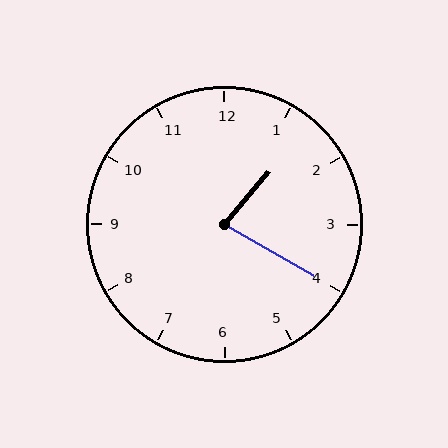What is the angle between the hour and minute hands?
Approximately 80 degrees.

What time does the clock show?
1:20.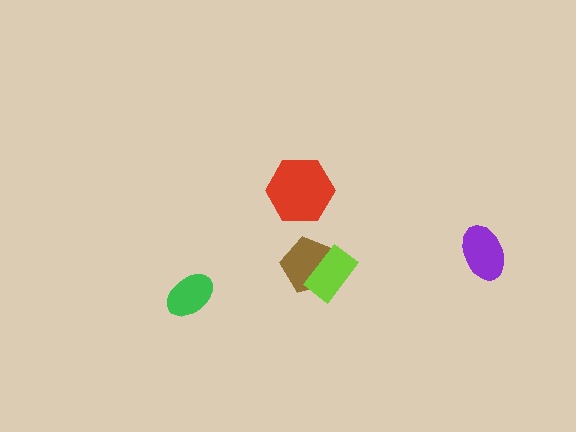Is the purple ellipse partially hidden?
No, no other shape covers it.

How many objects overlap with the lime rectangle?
1 object overlaps with the lime rectangle.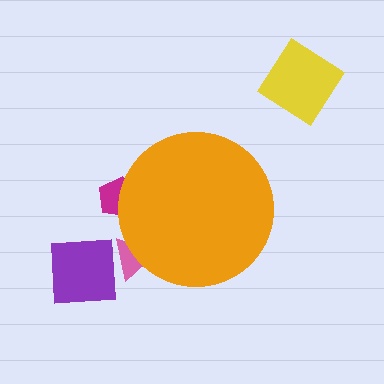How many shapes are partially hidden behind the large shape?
2 shapes are partially hidden.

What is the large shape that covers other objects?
An orange circle.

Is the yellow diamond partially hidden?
No, the yellow diamond is fully visible.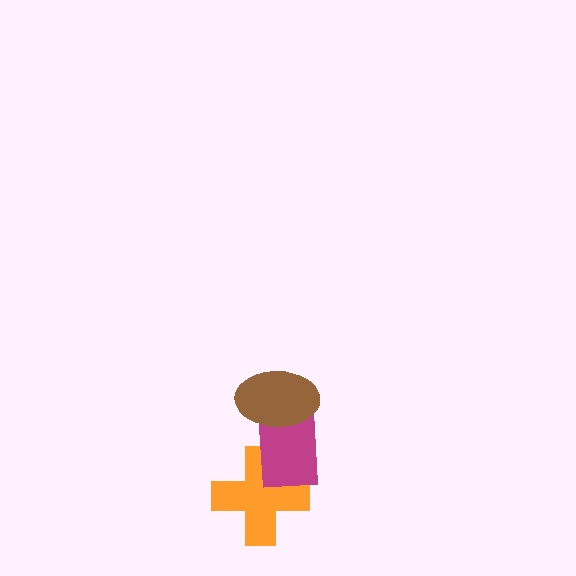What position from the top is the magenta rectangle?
The magenta rectangle is 2nd from the top.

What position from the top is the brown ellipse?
The brown ellipse is 1st from the top.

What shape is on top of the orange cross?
The magenta rectangle is on top of the orange cross.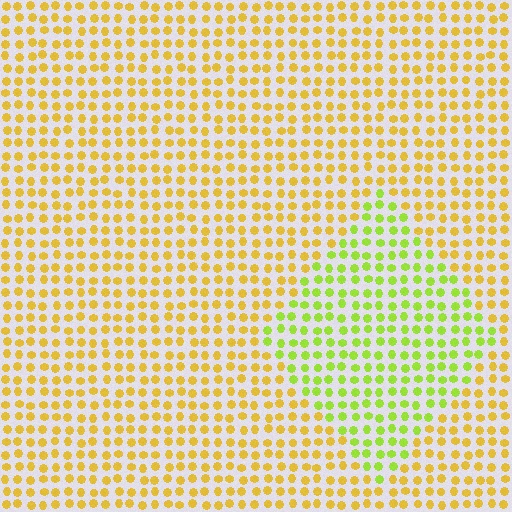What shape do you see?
I see a diamond.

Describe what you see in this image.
The image is filled with small yellow elements in a uniform arrangement. A diamond-shaped region is visible where the elements are tinted to a slightly different hue, forming a subtle color boundary.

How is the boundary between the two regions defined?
The boundary is defined purely by a slight shift in hue (about 40 degrees). Spacing, size, and orientation are identical on both sides.